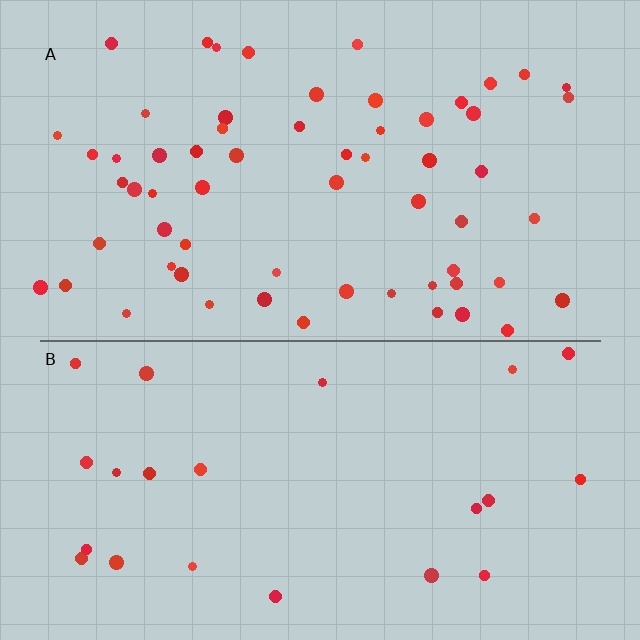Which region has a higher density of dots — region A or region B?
A (the top).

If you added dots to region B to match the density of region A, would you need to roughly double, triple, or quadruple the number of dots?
Approximately triple.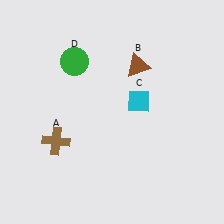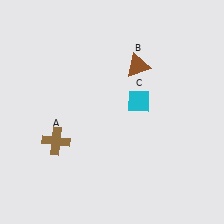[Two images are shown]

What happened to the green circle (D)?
The green circle (D) was removed in Image 2. It was in the top-left area of Image 1.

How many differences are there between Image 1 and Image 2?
There is 1 difference between the two images.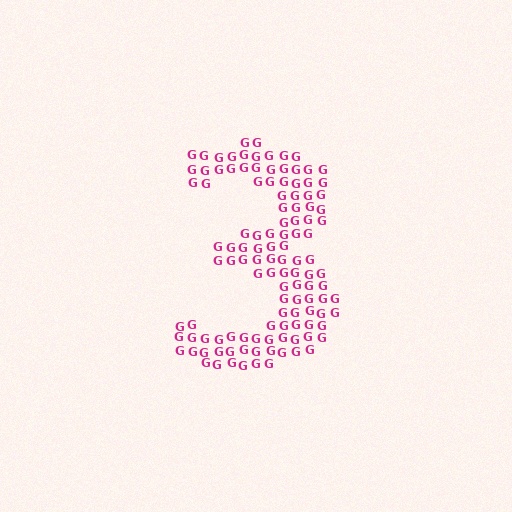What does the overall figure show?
The overall figure shows the digit 3.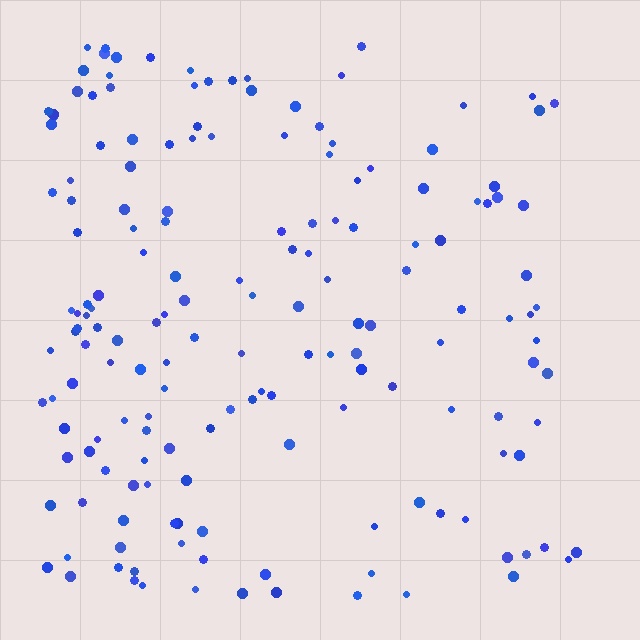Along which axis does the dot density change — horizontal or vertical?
Horizontal.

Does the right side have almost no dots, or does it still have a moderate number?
Still a moderate number, just noticeably fewer than the left.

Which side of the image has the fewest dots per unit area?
The right.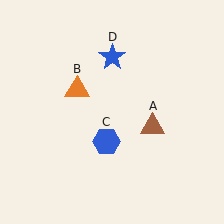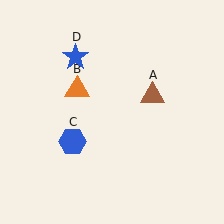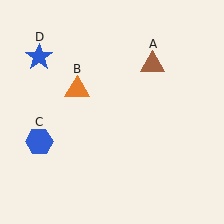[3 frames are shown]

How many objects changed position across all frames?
3 objects changed position: brown triangle (object A), blue hexagon (object C), blue star (object D).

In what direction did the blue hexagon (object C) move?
The blue hexagon (object C) moved left.